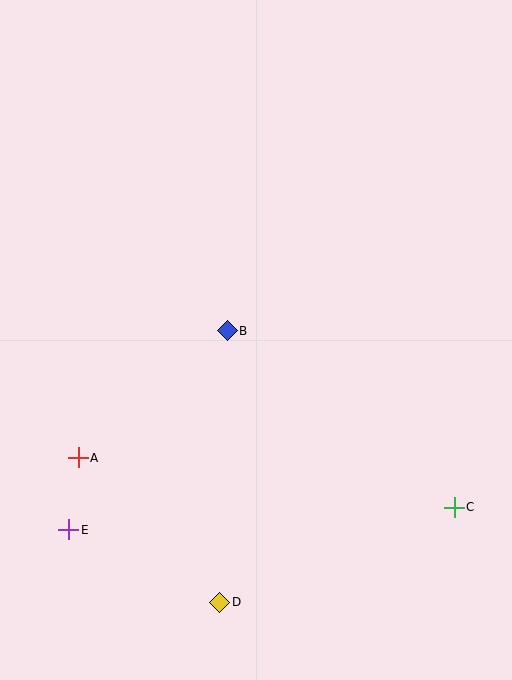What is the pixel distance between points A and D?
The distance between A and D is 202 pixels.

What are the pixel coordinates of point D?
Point D is at (220, 602).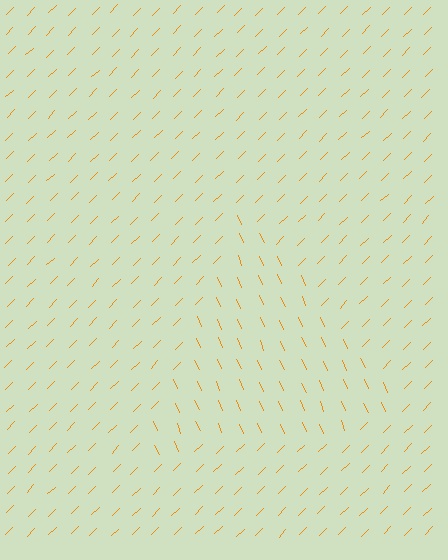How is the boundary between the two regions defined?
The boundary is defined purely by a change in line orientation (approximately 69 degrees difference). All lines are the same color and thickness.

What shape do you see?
I see a triangle.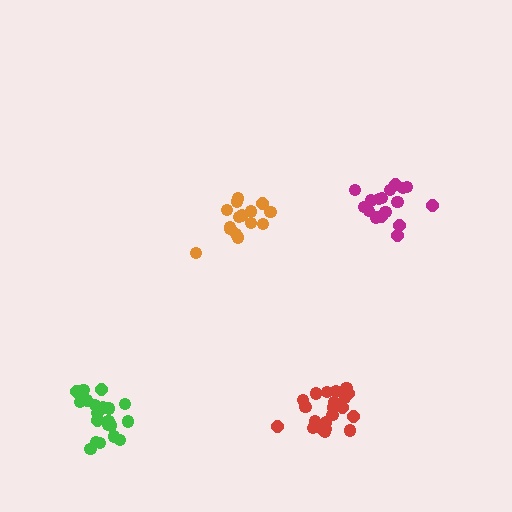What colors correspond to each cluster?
The clusters are colored: green, magenta, orange, red.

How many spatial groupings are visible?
There are 4 spatial groupings.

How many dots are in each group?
Group 1: 21 dots, Group 2: 17 dots, Group 3: 15 dots, Group 4: 21 dots (74 total).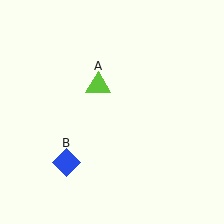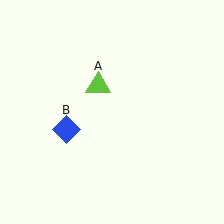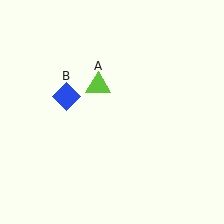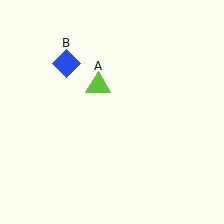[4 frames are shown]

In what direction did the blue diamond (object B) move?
The blue diamond (object B) moved up.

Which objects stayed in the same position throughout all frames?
Lime triangle (object A) remained stationary.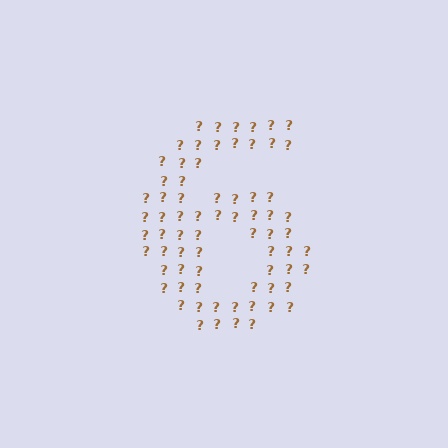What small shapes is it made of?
It is made of small question marks.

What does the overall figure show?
The overall figure shows the digit 6.